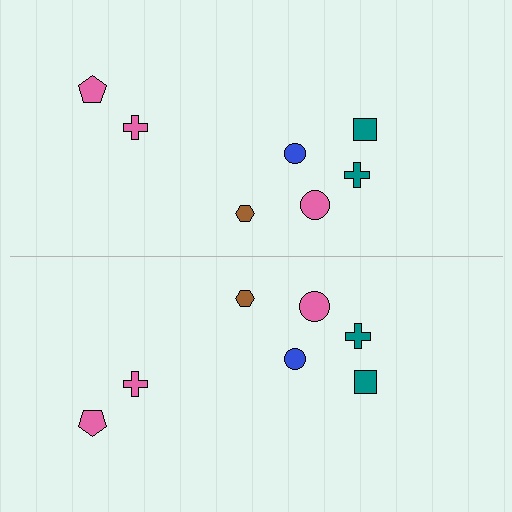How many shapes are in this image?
There are 14 shapes in this image.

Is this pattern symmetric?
Yes, this pattern has bilateral (reflection) symmetry.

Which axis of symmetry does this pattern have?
The pattern has a horizontal axis of symmetry running through the center of the image.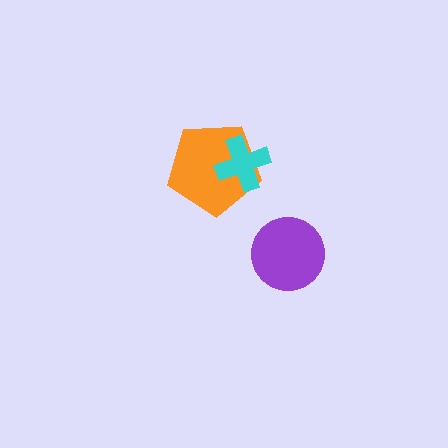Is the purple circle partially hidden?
No, no other shape covers it.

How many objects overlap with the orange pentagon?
1 object overlaps with the orange pentagon.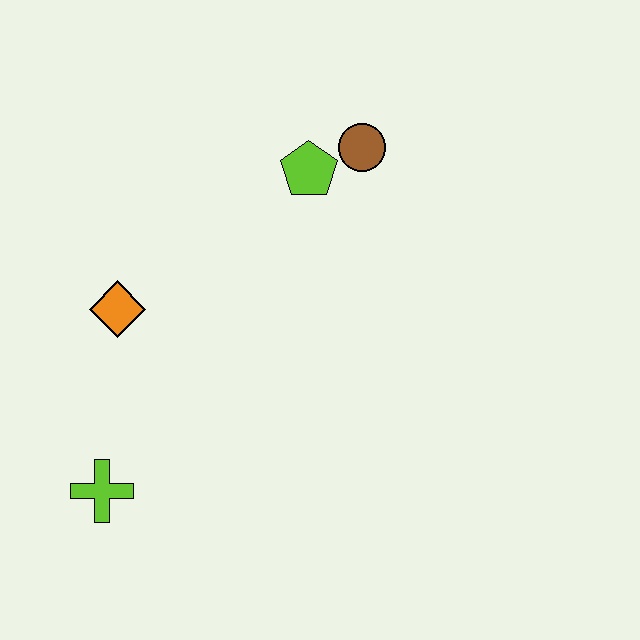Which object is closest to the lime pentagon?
The brown circle is closest to the lime pentagon.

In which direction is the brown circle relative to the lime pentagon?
The brown circle is to the right of the lime pentagon.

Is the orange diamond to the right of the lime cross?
Yes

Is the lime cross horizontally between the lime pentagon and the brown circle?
No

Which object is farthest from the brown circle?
The lime cross is farthest from the brown circle.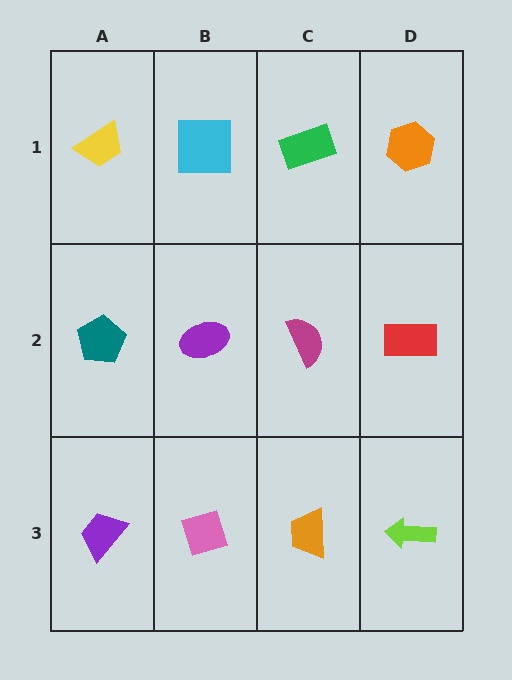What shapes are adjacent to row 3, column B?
A purple ellipse (row 2, column B), a purple trapezoid (row 3, column A), an orange trapezoid (row 3, column C).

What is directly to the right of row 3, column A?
A pink diamond.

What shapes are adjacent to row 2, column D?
An orange hexagon (row 1, column D), a lime arrow (row 3, column D), a magenta semicircle (row 2, column C).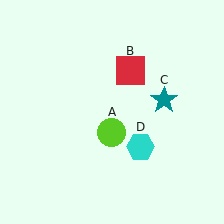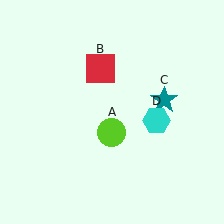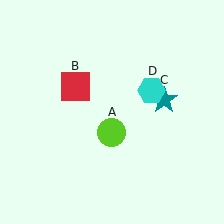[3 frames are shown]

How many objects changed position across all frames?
2 objects changed position: red square (object B), cyan hexagon (object D).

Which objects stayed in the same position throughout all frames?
Lime circle (object A) and teal star (object C) remained stationary.